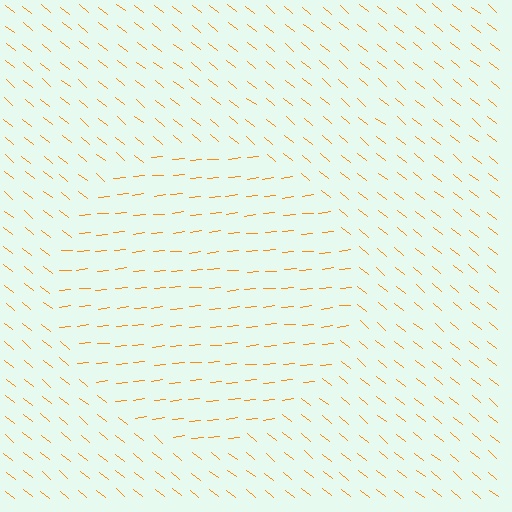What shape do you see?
I see a circle.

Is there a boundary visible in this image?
Yes, there is a texture boundary formed by a change in line orientation.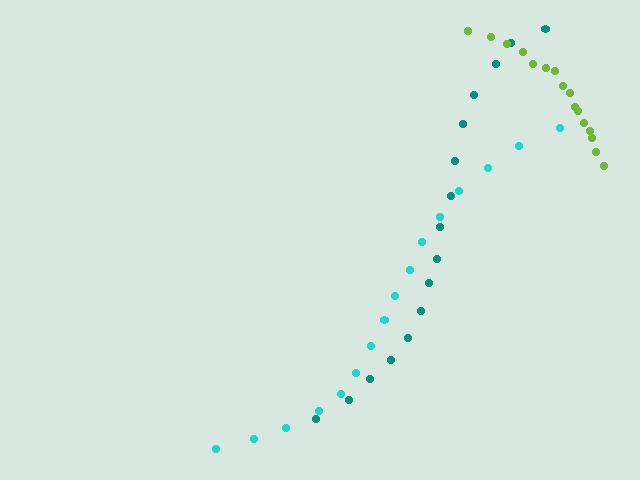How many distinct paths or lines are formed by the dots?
There are 3 distinct paths.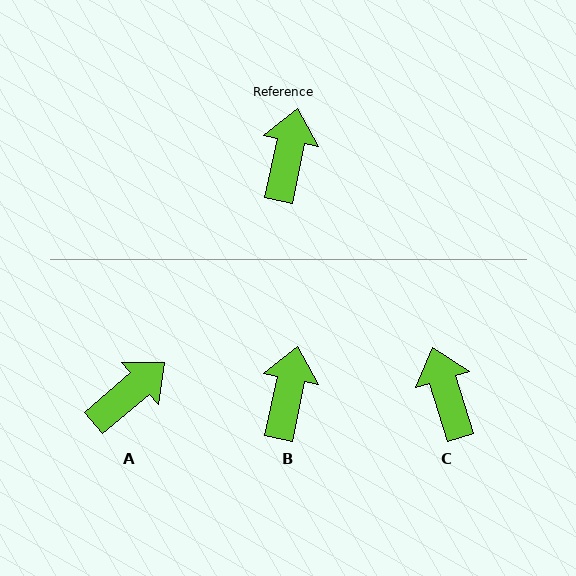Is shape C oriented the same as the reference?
No, it is off by about 29 degrees.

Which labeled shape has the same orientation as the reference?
B.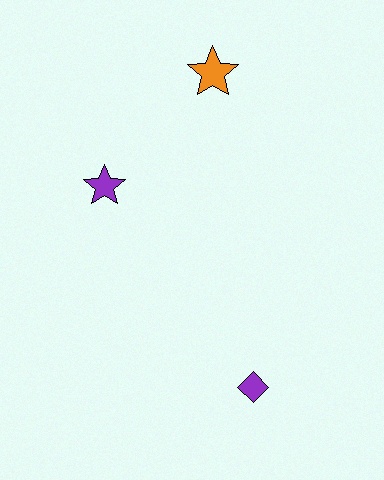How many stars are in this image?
There are 2 stars.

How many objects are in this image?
There are 3 objects.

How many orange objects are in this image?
There is 1 orange object.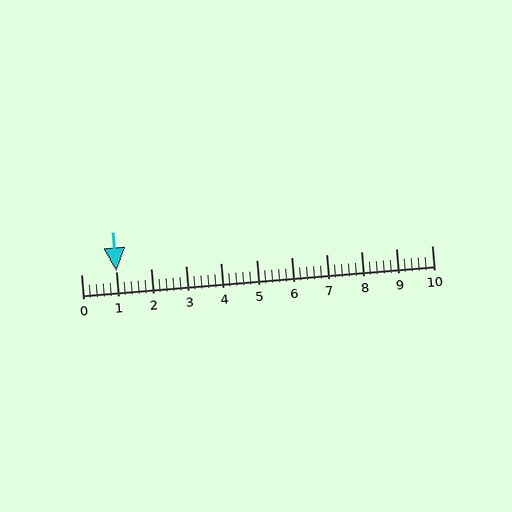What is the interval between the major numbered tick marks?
The major tick marks are spaced 1 units apart.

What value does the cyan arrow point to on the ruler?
The cyan arrow points to approximately 1.0.